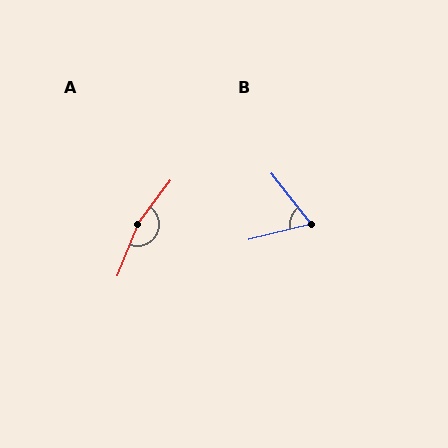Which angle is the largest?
A, at approximately 165 degrees.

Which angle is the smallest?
B, at approximately 66 degrees.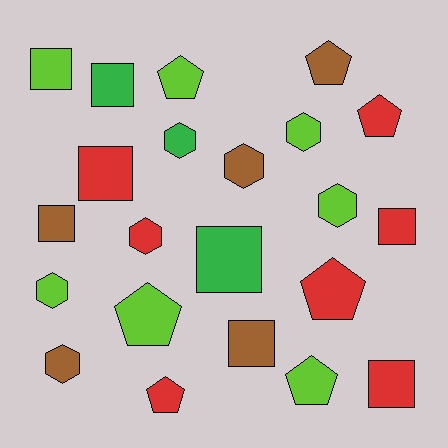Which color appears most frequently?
Red, with 7 objects.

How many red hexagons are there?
There is 1 red hexagon.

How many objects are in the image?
There are 22 objects.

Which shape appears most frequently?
Square, with 8 objects.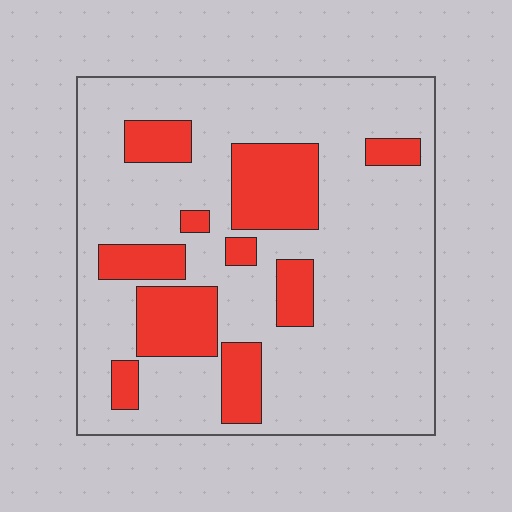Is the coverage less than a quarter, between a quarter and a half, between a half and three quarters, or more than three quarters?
Less than a quarter.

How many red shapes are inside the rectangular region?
10.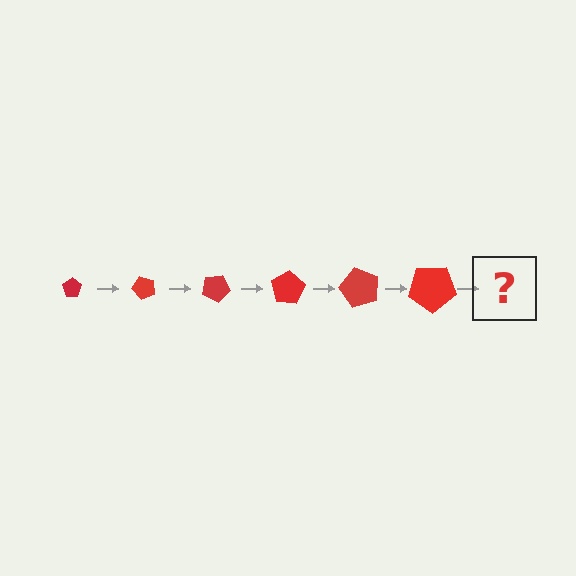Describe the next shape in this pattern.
It should be a pentagon, larger than the previous one and rotated 300 degrees from the start.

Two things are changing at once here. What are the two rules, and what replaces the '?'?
The two rules are that the pentagon grows larger each step and it rotates 50 degrees each step. The '?' should be a pentagon, larger than the previous one and rotated 300 degrees from the start.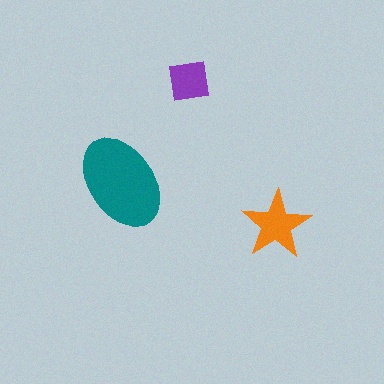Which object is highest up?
The purple square is topmost.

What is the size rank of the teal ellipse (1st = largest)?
1st.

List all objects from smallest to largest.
The purple square, the orange star, the teal ellipse.